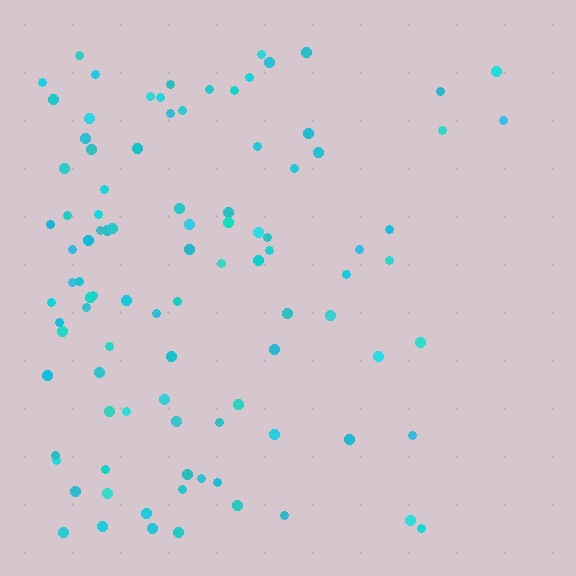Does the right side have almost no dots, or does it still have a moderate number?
Still a moderate number, just noticeably fewer than the left.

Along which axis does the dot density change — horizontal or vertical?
Horizontal.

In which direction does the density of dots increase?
From right to left, with the left side densest.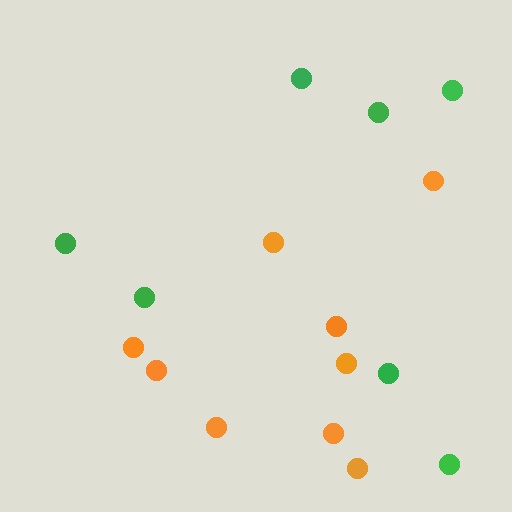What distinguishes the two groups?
There are 2 groups: one group of orange circles (9) and one group of green circles (7).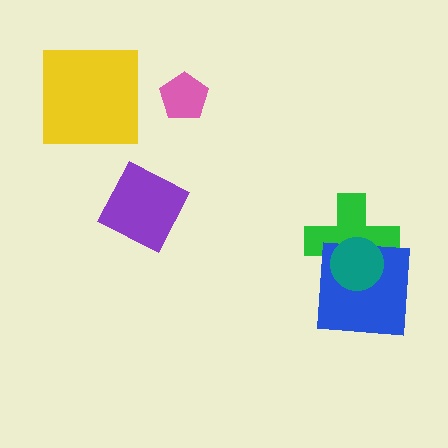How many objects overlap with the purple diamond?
0 objects overlap with the purple diamond.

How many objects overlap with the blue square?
2 objects overlap with the blue square.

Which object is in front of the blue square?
The teal circle is in front of the blue square.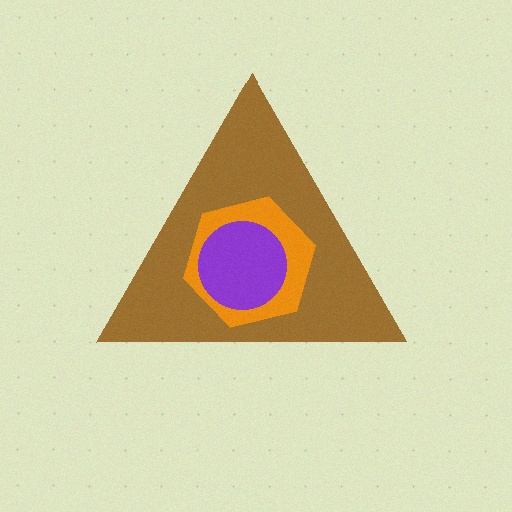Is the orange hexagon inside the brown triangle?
Yes.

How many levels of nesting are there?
3.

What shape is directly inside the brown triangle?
The orange hexagon.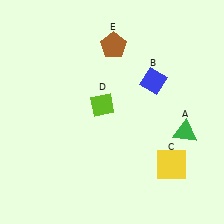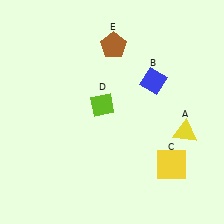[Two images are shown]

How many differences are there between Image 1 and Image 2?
There is 1 difference between the two images.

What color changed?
The triangle (A) changed from green in Image 1 to yellow in Image 2.